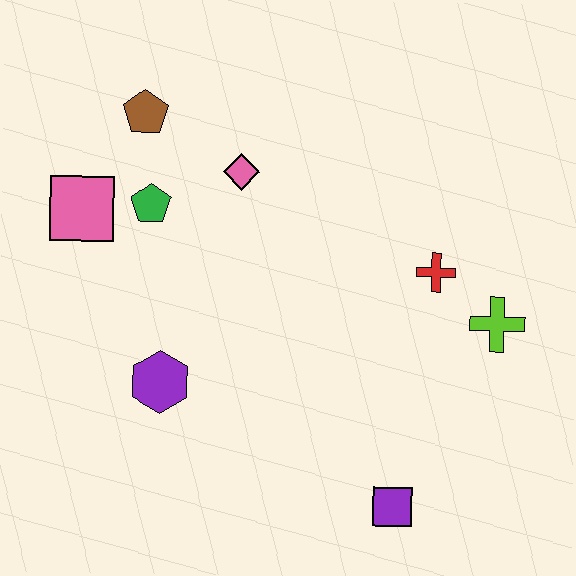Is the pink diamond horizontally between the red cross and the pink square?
Yes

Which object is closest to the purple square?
The lime cross is closest to the purple square.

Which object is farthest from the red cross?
The pink square is farthest from the red cross.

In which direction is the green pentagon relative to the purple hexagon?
The green pentagon is above the purple hexagon.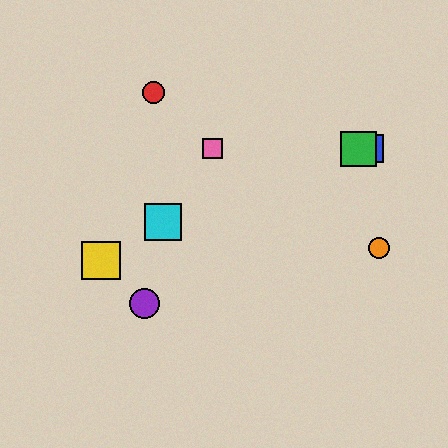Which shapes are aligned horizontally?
The blue square, the green square, the pink square are aligned horizontally.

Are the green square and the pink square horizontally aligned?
Yes, both are at y≈149.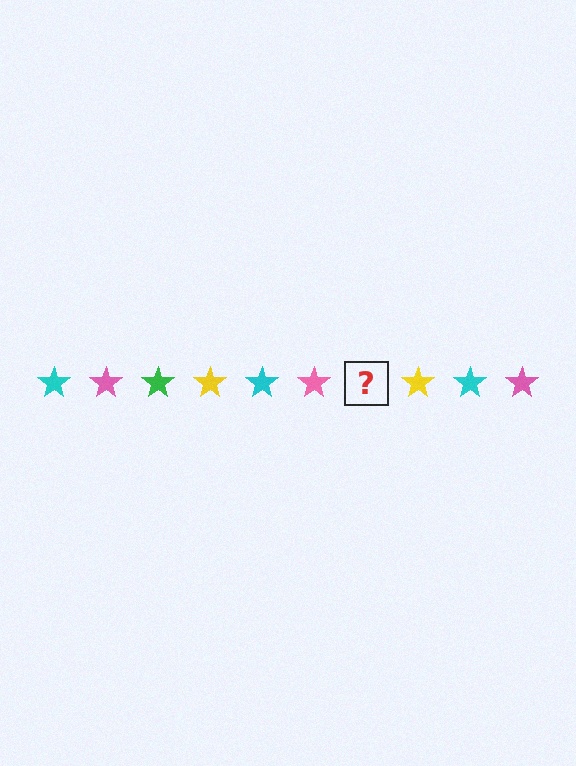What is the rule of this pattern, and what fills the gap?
The rule is that the pattern cycles through cyan, pink, green, yellow stars. The gap should be filled with a green star.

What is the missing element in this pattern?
The missing element is a green star.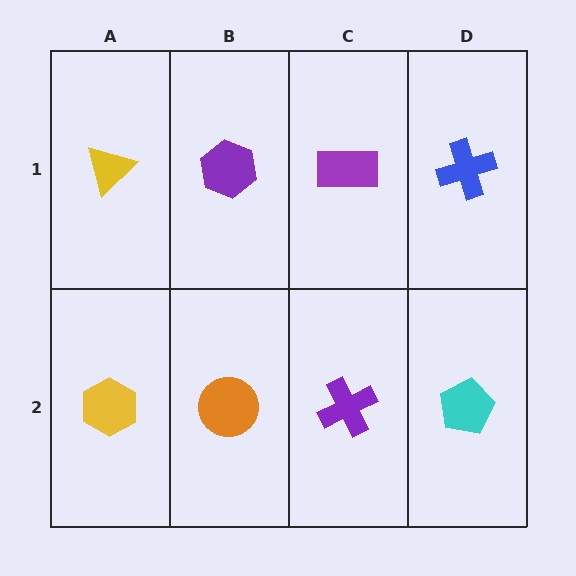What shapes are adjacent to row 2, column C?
A purple rectangle (row 1, column C), an orange circle (row 2, column B), a cyan pentagon (row 2, column D).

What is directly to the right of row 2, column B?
A purple cross.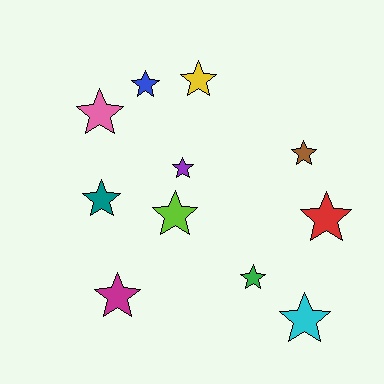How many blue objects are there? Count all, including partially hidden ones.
There is 1 blue object.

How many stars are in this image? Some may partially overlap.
There are 11 stars.